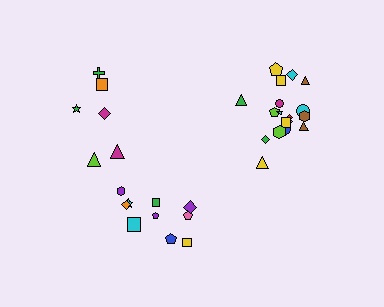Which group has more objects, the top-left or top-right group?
The top-right group.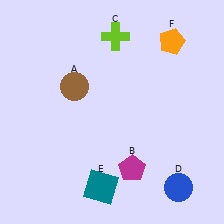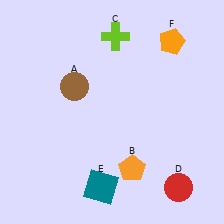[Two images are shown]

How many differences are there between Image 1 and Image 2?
There are 2 differences between the two images.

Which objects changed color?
B changed from magenta to orange. D changed from blue to red.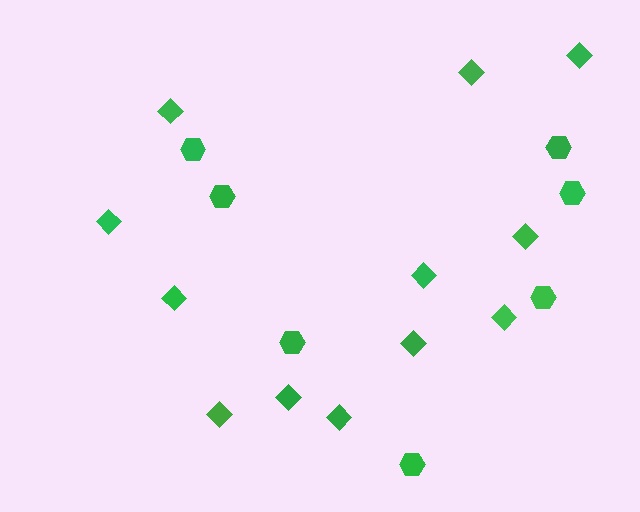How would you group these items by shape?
There are 2 groups: one group of hexagons (7) and one group of diamonds (12).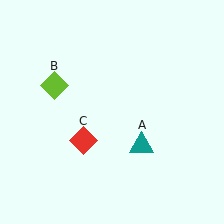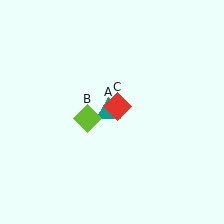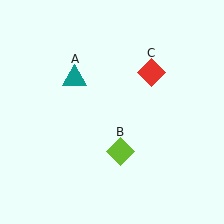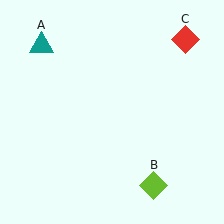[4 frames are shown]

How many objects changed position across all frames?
3 objects changed position: teal triangle (object A), lime diamond (object B), red diamond (object C).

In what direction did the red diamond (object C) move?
The red diamond (object C) moved up and to the right.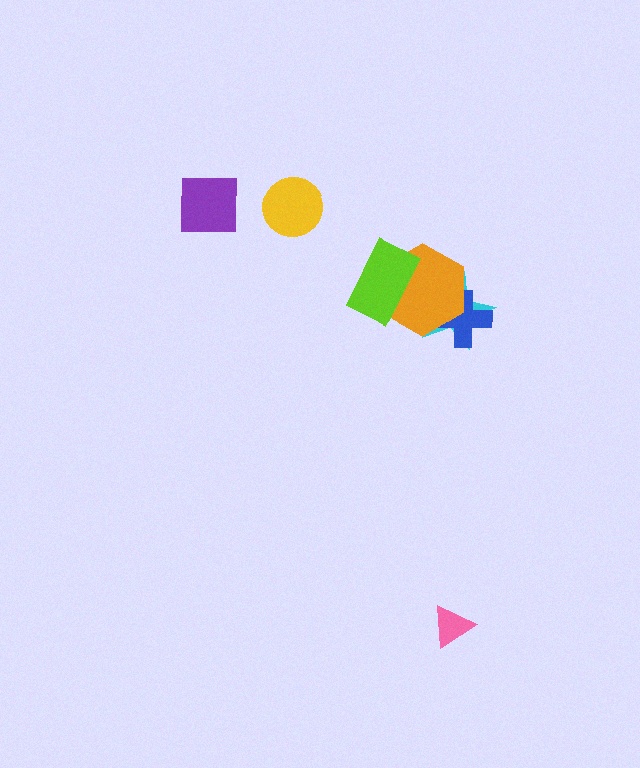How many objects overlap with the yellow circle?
0 objects overlap with the yellow circle.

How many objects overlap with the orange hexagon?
3 objects overlap with the orange hexagon.